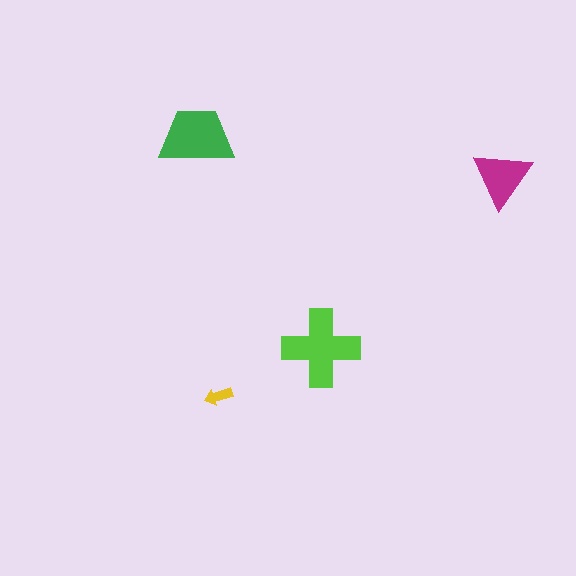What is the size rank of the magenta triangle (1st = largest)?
3rd.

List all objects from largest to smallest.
The lime cross, the green trapezoid, the magenta triangle, the yellow arrow.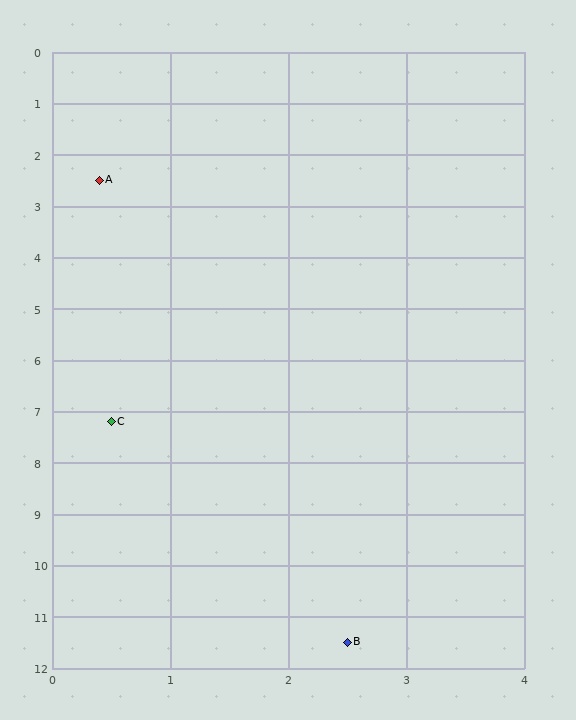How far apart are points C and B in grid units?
Points C and B are about 4.7 grid units apart.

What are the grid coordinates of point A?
Point A is at approximately (0.4, 2.5).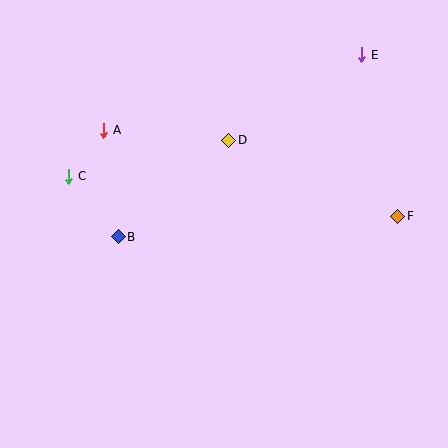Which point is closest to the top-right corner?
Point E is closest to the top-right corner.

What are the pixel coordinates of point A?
Point A is at (104, 130).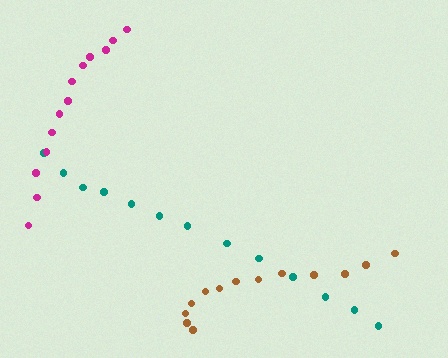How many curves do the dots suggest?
There are 3 distinct paths.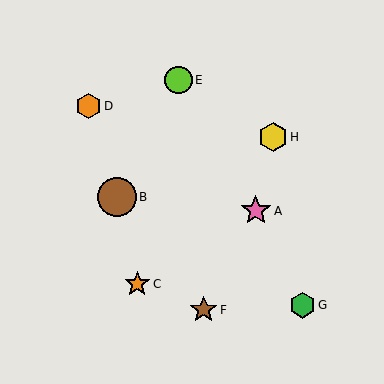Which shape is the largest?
The brown circle (labeled B) is the largest.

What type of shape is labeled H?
Shape H is a yellow hexagon.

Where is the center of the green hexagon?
The center of the green hexagon is at (302, 305).